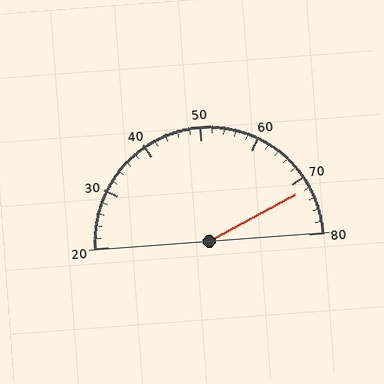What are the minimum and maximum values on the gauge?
The gauge ranges from 20 to 80.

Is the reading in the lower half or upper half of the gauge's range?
The reading is in the upper half of the range (20 to 80).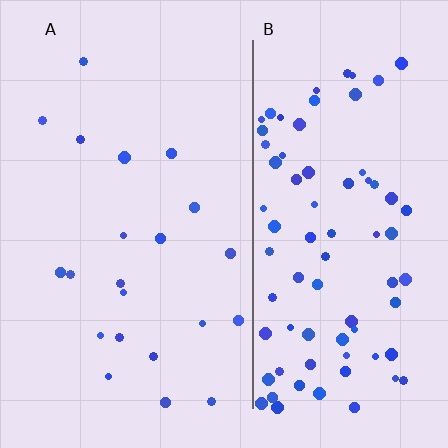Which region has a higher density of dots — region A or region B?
B (the right).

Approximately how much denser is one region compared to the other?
Approximately 4.0× — region B over region A.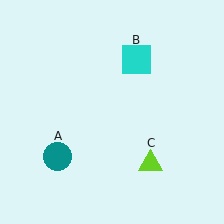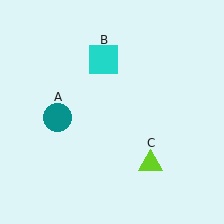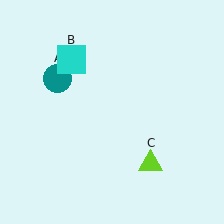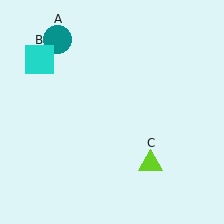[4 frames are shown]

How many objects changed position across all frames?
2 objects changed position: teal circle (object A), cyan square (object B).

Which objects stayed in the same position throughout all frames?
Lime triangle (object C) remained stationary.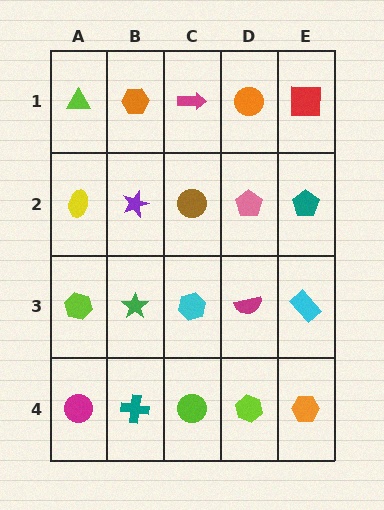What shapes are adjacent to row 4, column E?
A cyan rectangle (row 3, column E), a lime hexagon (row 4, column D).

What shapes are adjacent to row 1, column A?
A yellow ellipse (row 2, column A), an orange hexagon (row 1, column B).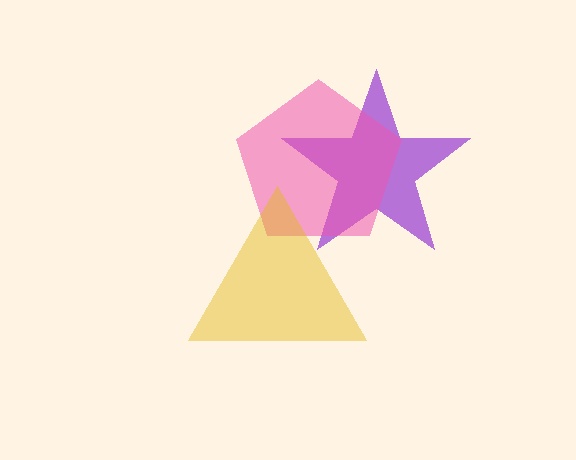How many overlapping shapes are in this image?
There are 3 overlapping shapes in the image.